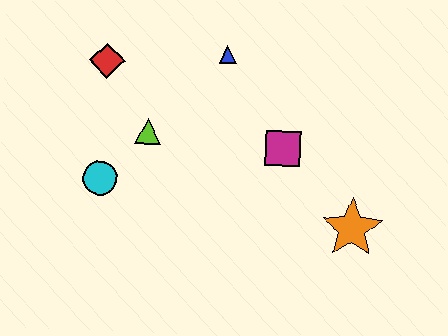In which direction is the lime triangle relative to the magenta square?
The lime triangle is to the left of the magenta square.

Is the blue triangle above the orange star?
Yes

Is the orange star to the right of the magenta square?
Yes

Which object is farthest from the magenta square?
The red diamond is farthest from the magenta square.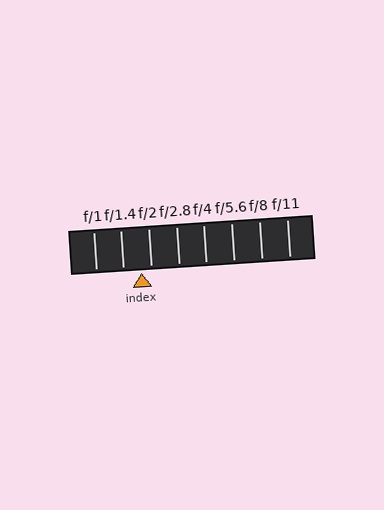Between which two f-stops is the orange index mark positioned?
The index mark is between f/1.4 and f/2.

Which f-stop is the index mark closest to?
The index mark is closest to f/2.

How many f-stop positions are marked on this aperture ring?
There are 8 f-stop positions marked.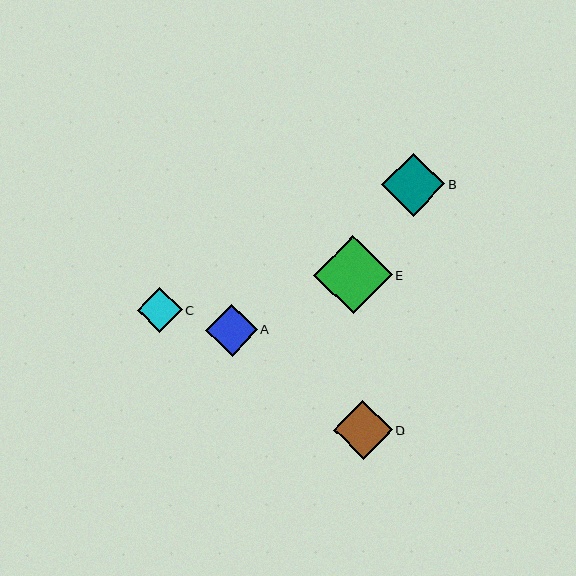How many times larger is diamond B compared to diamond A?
Diamond B is approximately 1.2 times the size of diamond A.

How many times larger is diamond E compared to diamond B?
Diamond E is approximately 1.2 times the size of diamond B.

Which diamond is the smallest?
Diamond C is the smallest with a size of approximately 45 pixels.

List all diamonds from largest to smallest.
From largest to smallest: E, B, D, A, C.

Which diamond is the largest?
Diamond E is the largest with a size of approximately 79 pixels.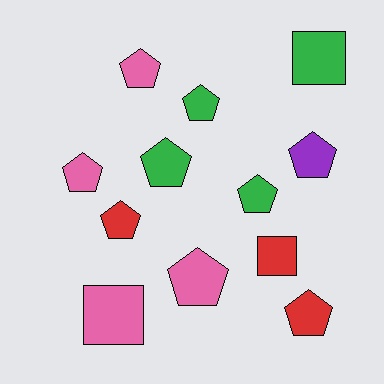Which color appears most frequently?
Pink, with 4 objects.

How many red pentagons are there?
There are 2 red pentagons.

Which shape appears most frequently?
Pentagon, with 9 objects.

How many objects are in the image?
There are 12 objects.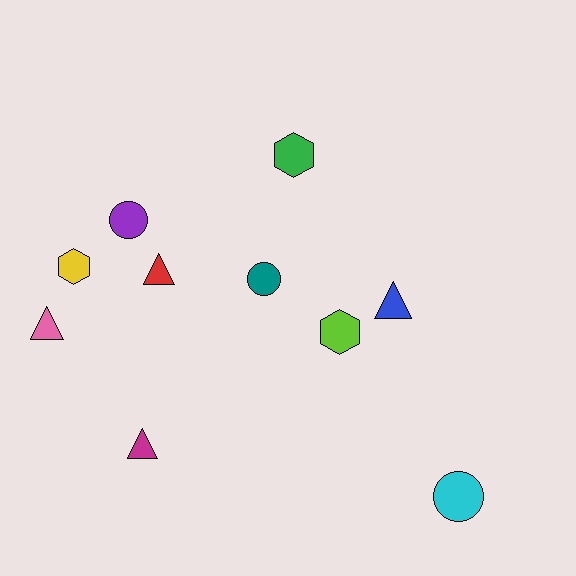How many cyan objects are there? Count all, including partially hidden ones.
There is 1 cyan object.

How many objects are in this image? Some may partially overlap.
There are 10 objects.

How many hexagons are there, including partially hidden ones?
There are 3 hexagons.